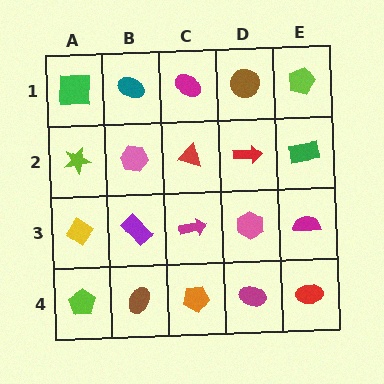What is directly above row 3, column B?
A pink hexagon.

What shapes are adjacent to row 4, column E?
A magenta semicircle (row 3, column E), a magenta ellipse (row 4, column D).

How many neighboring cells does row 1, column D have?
3.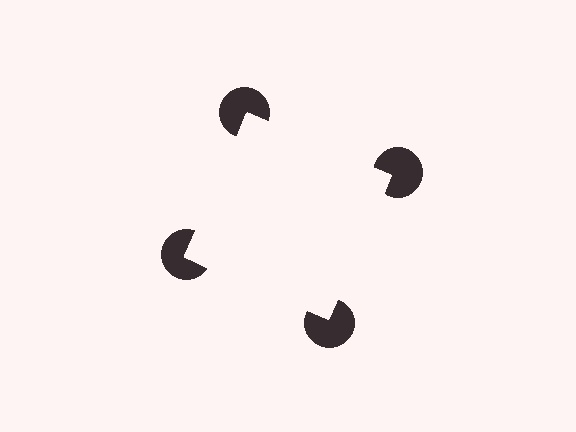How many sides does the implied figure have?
4 sides.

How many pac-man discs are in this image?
There are 4 — one at each vertex of the illusory square.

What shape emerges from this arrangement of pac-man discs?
An illusory square — its edges are inferred from the aligned wedge cuts in the pac-man discs, not physically drawn.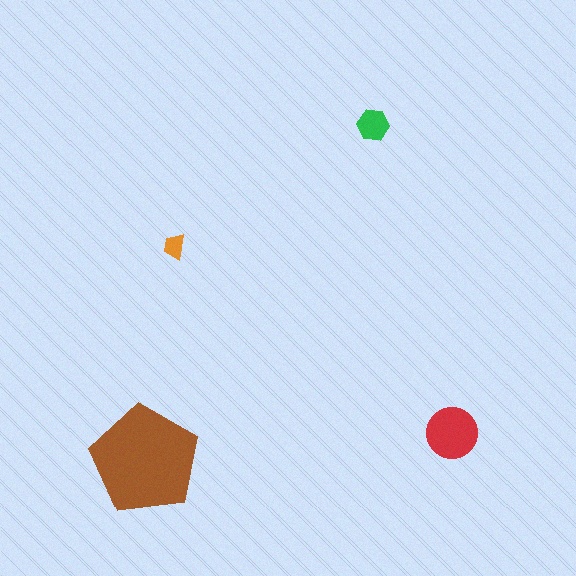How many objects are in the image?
There are 4 objects in the image.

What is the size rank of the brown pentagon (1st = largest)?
1st.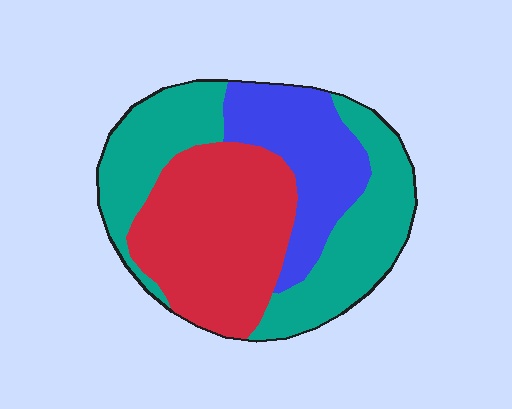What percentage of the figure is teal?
Teal covers around 40% of the figure.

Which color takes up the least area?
Blue, at roughly 25%.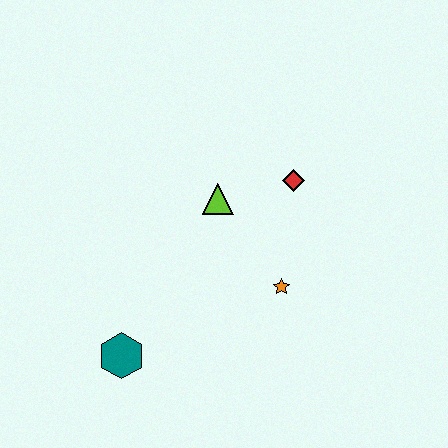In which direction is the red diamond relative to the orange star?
The red diamond is above the orange star.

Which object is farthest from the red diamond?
The teal hexagon is farthest from the red diamond.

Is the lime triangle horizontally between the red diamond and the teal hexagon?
Yes